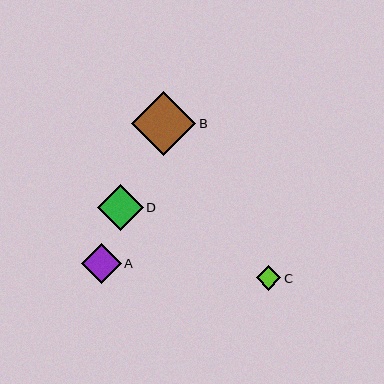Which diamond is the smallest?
Diamond C is the smallest with a size of approximately 24 pixels.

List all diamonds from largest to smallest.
From largest to smallest: B, D, A, C.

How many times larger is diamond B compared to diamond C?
Diamond B is approximately 2.6 times the size of diamond C.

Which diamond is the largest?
Diamond B is the largest with a size of approximately 64 pixels.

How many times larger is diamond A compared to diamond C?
Diamond A is approximately 1.6 times the size of diamond C.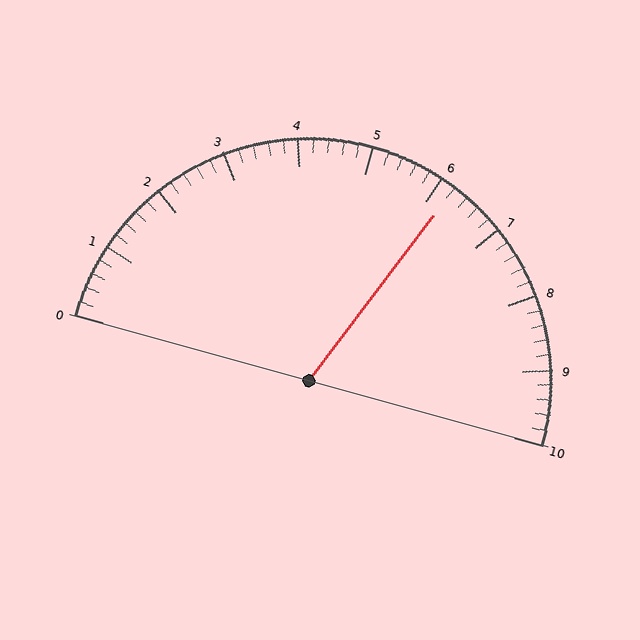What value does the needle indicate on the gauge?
The needle indicates approximately 6.2.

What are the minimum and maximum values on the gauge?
The gauge ranges from 0 to 10.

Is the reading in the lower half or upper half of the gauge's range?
The reading is in the upper half of the range (0 to 10).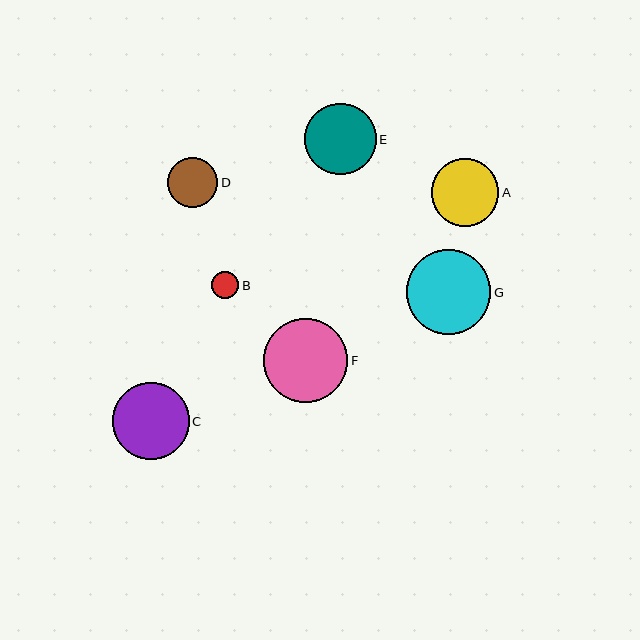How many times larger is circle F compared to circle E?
Circle F is approximately 1.2 times the size of circle E.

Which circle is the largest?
Circle F is the largest with a size of approximately 84 pixels.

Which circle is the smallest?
Circle B is the smallest with a size of approximately 27 pixels.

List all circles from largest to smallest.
From largest to smallest: F, G, C, E, A, D, B.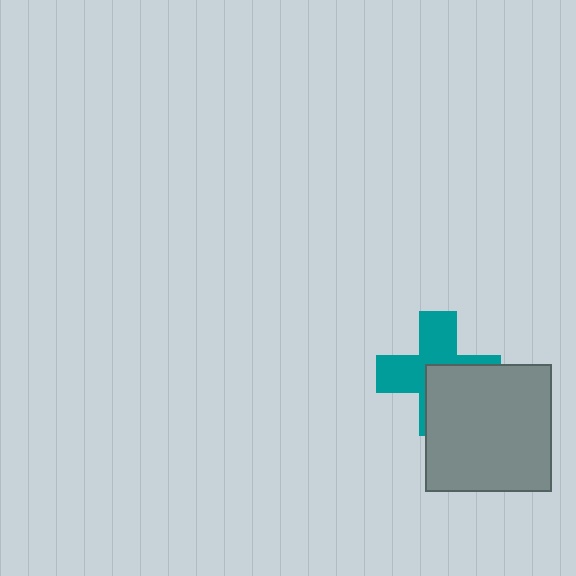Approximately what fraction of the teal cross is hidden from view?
Roughly 45% of the teal cross is hidden behind the gray square.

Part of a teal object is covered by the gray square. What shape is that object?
It is a cross.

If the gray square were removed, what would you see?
You would see the complete teal cross.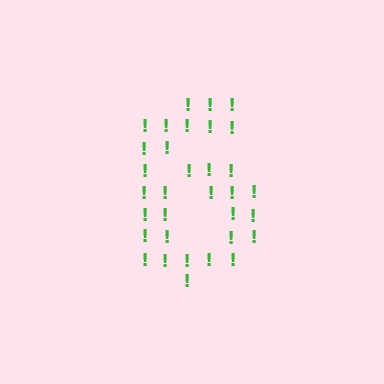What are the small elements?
The small elements are exclamation marks.